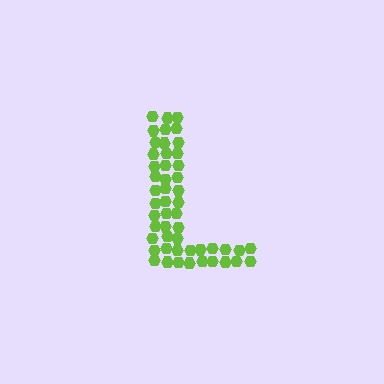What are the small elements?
The small elements are hexagons.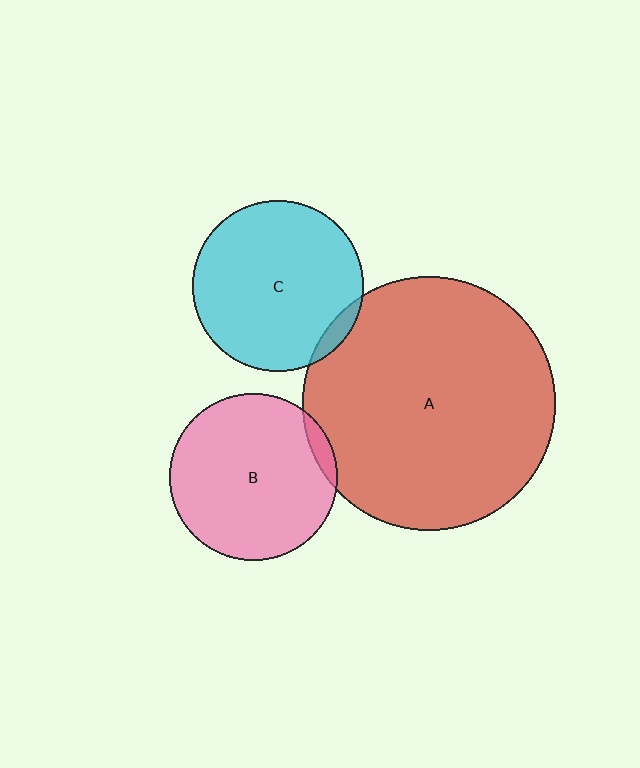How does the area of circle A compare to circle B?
Approximately 2.3 times.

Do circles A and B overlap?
Yes.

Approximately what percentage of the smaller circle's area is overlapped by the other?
Approximately 5%.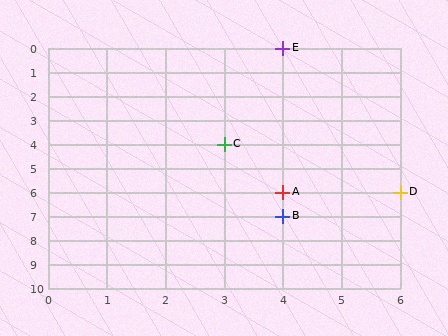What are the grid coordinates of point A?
Point A is at grid coordinates (4, 6).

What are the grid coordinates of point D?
Point D is at grid coordinates (6, 6).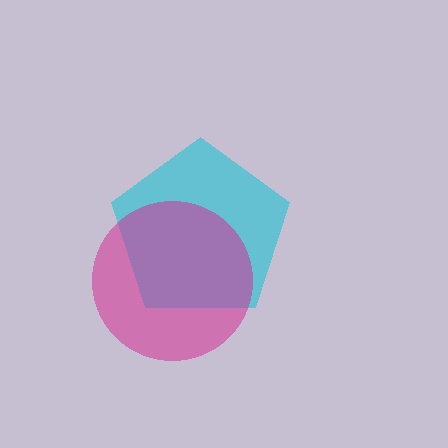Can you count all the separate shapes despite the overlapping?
Yes, there are 2 separate shapes.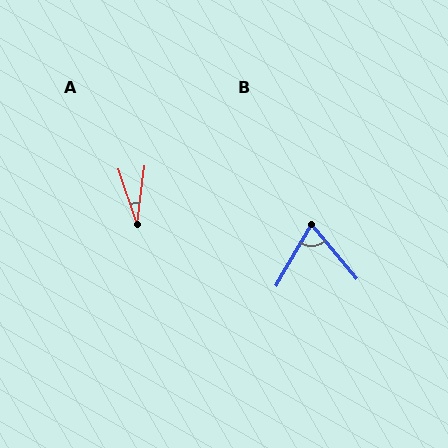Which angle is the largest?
B, at approximately 70 degrees.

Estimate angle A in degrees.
Approximately 25 degrees.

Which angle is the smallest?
A, at approximately 25 degrees.